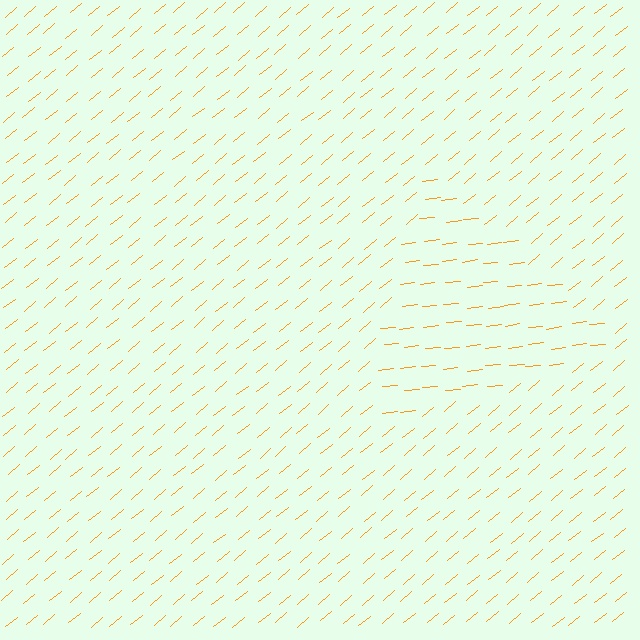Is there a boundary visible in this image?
Yes, there is a texture boundary formed by a change in line orientation.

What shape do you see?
I see a triangle.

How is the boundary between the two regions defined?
The boundary is defined purely by a change in line orientation (approximately 33 degrees difference). All lines are the same color and thickness.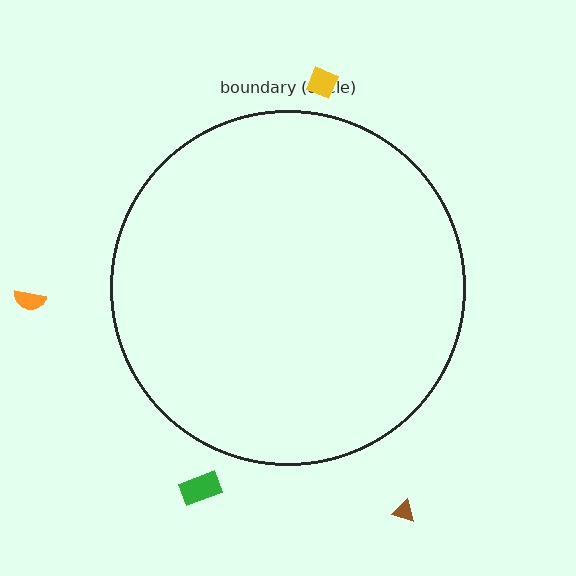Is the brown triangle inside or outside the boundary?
Outside.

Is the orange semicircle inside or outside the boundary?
Outside.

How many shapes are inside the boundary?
0 inside, 4 outside.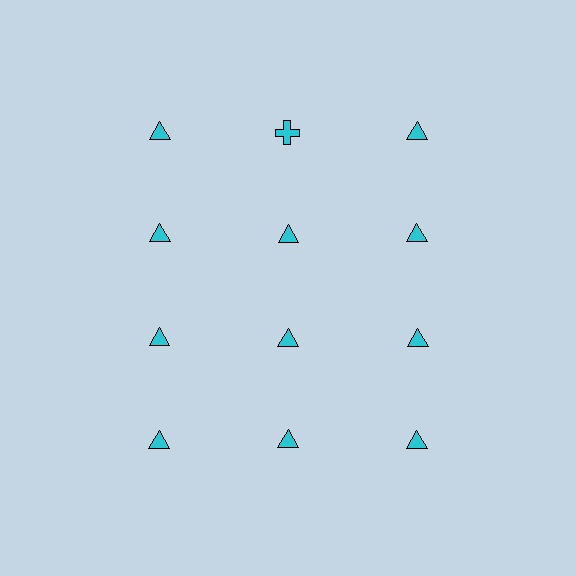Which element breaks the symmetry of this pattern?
The cyan cross in the top row, second from left column breaks the symmetry. All other shapes are cyan triangles.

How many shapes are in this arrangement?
There are 12 shapes arranged in a grid pattern.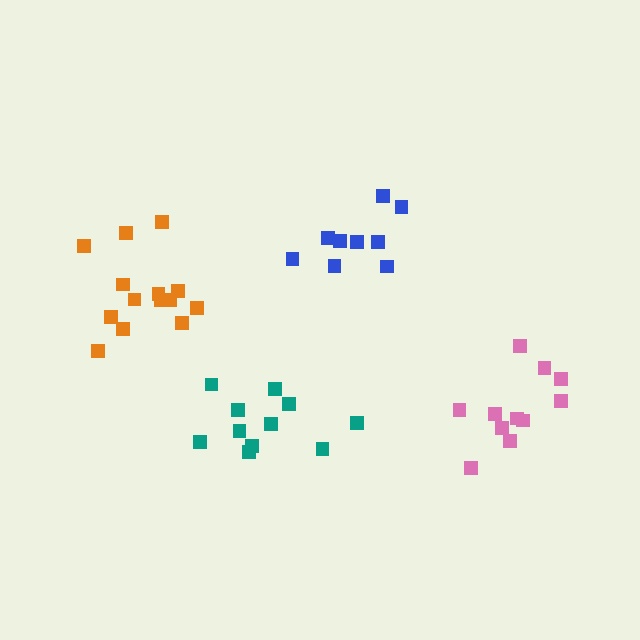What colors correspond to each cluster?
The clusters are colored: pink, teal, blue, orange.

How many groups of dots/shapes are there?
There are 4 groups.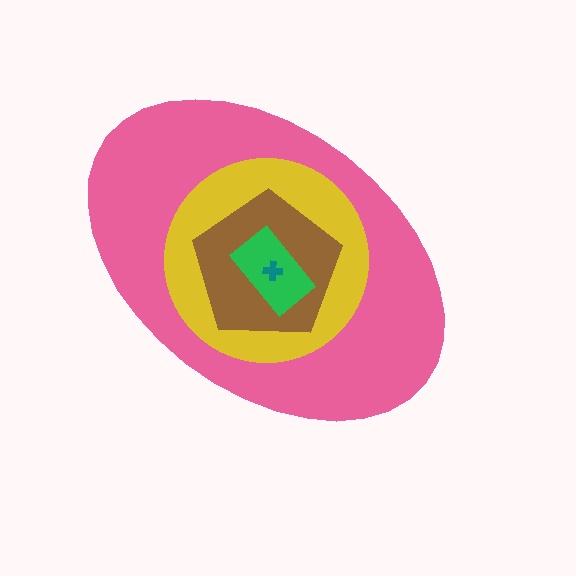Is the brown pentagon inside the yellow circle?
Yes.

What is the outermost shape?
The pink ellipse.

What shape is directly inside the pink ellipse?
The yellow circle.